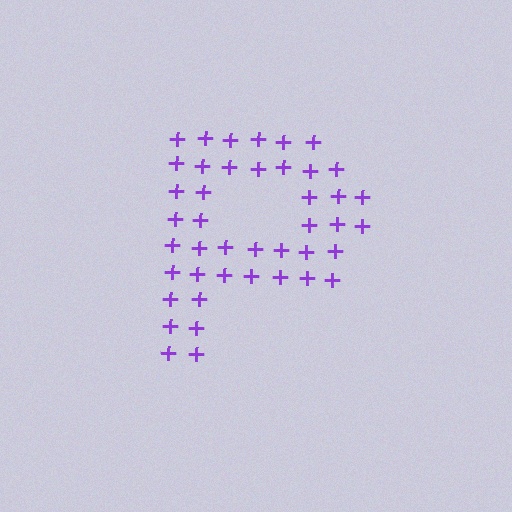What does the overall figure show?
The overall figure shows the letter P.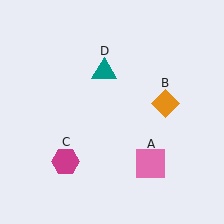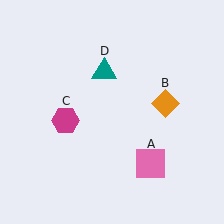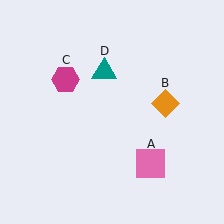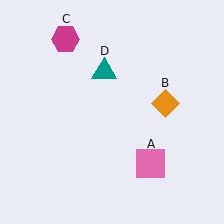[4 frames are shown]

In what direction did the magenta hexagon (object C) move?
The magenta hexagon (object C) moved up.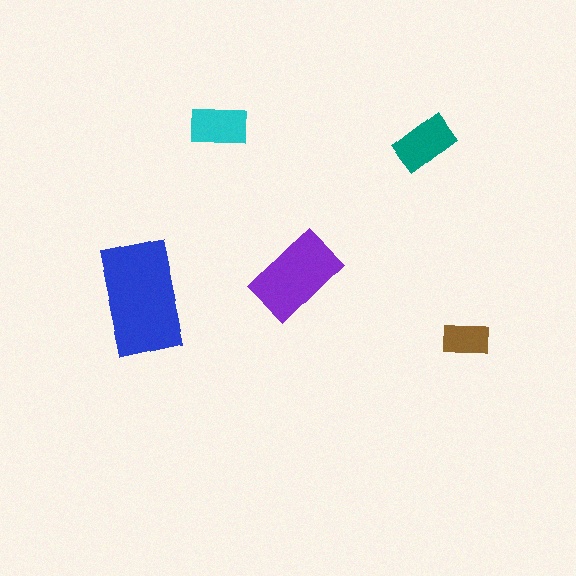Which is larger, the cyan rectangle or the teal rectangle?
The teal one.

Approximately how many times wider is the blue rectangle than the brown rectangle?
About 2.5 times wider.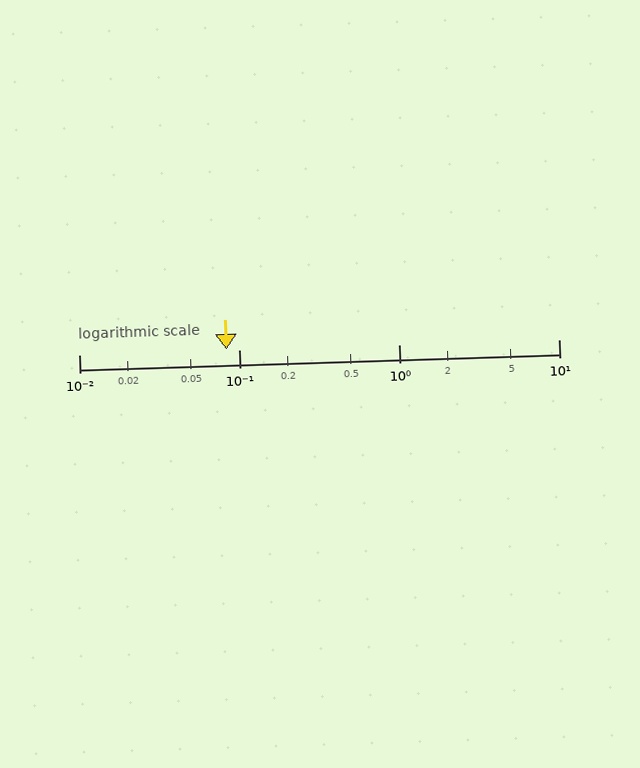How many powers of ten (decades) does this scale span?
The scale spans 3 decades, from 0.01 to 10.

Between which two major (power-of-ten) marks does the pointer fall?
The pointer is between 0.01 and 0.1.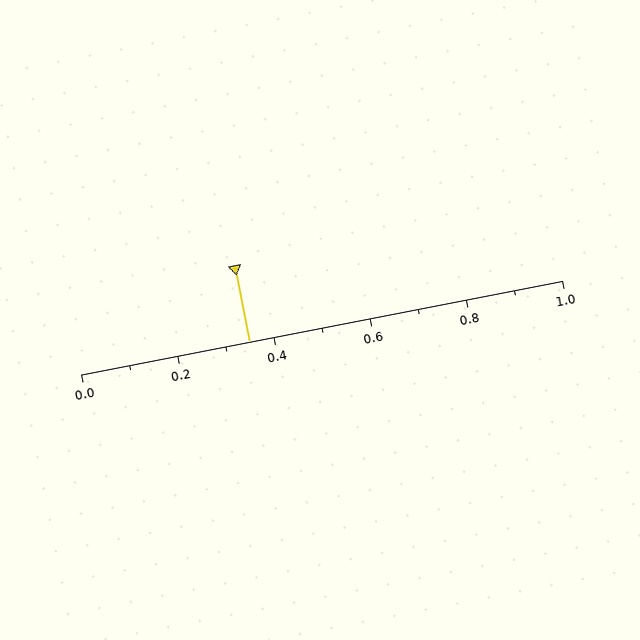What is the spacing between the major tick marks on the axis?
The major ticks are spaced 0.2 apart.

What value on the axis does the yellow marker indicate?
The marker indicates approximately 0.35.